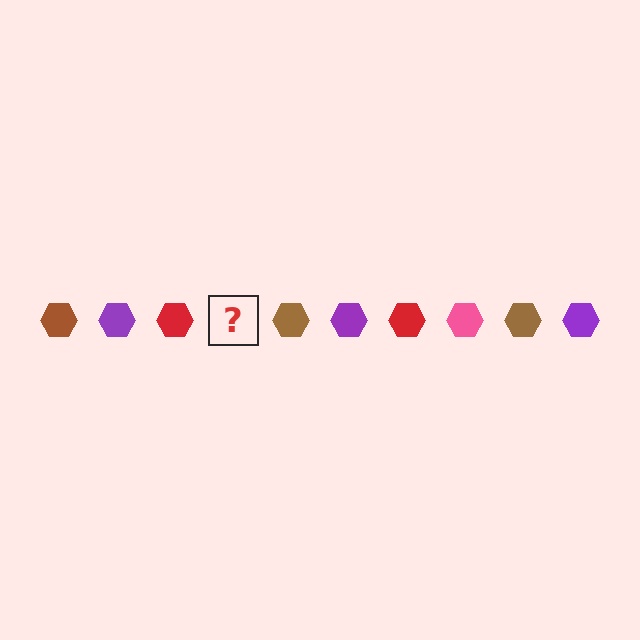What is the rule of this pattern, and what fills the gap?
The rule is that the pattern cycles through brown, purple, red, pink hexagons. The gap should be filled with a pink hexagon.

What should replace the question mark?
The question mark should be replaced with a pink hexagon.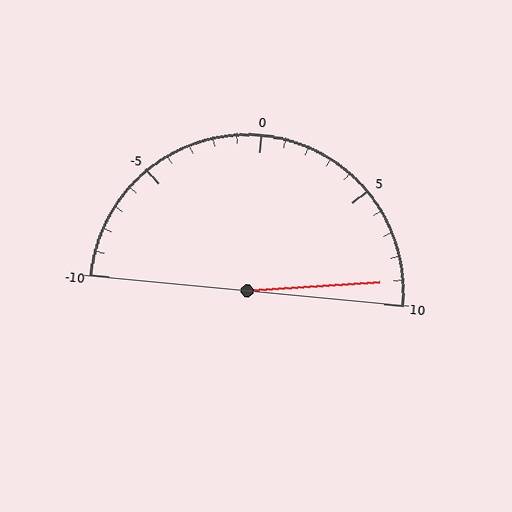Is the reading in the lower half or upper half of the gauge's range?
The reading is in the upper half of the range (-10 to 10).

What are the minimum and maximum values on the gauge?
The gauge ranges from -10 to 10.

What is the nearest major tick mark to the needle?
The nearest major tick mark is 10.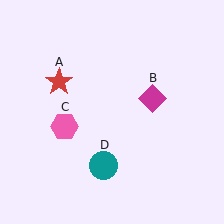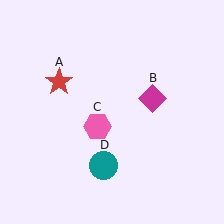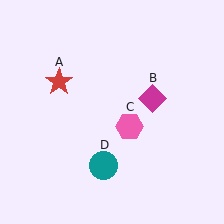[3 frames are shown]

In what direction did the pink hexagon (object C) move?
The pink hexagon (object C) moved right.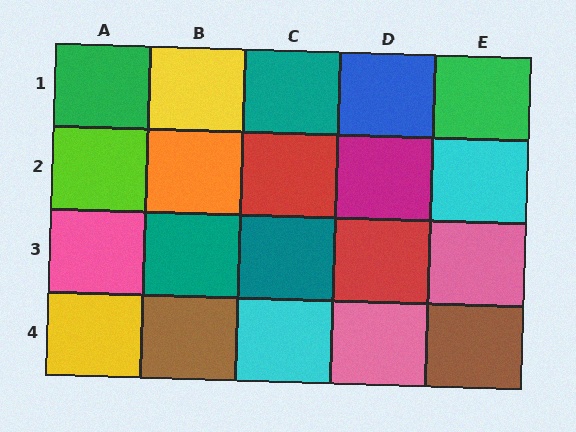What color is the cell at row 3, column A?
Pink.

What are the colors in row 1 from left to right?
Green, yellow, teal, blue, green.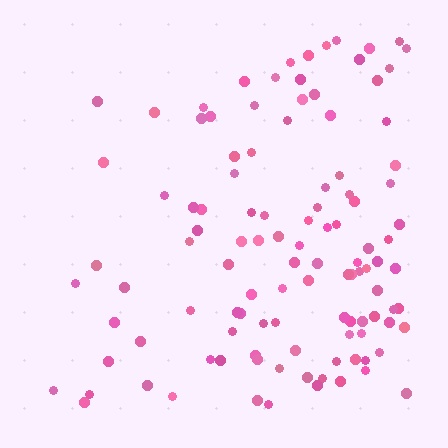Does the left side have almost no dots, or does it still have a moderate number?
Still a moderate number, just noticeably fewer than the right.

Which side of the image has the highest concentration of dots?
The right.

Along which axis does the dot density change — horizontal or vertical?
Horizontal.